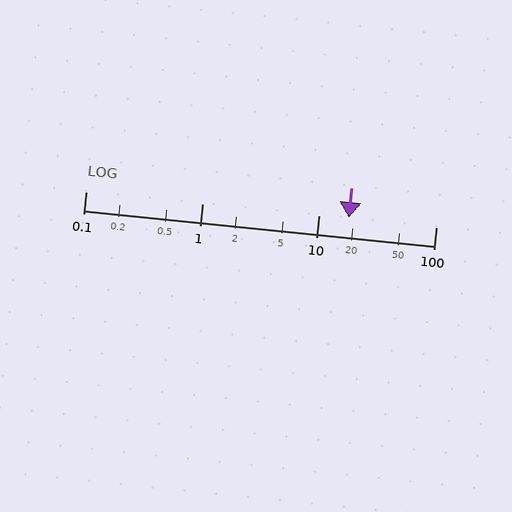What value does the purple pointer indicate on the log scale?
The pointer indicates approximately 18.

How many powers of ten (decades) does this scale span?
The scale spans 3 decades, from 0.1 to 100.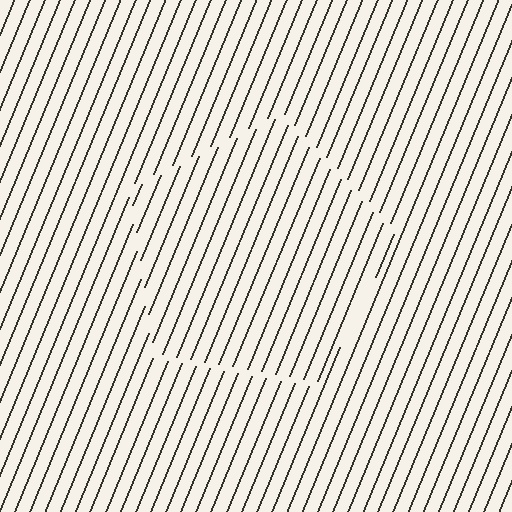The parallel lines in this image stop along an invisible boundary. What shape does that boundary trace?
An illusory pentagon. The interior of the shape contains the same grating, shifted by half a period — the contour is defined by the phase discontinuity where line-ends from the inner and outer gratings abut.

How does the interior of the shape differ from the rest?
The interior of the shape contains the same grating, shifted by half a period — the contour is defined by the phase discontinuity where line-ends from the inner and outer gratings abut.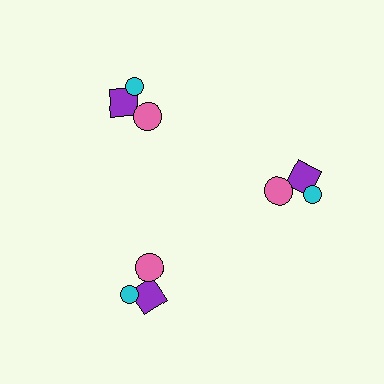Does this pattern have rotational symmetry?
Yes, this pattern has 3-fold rotational symmetry. It looks the same after rotating 120 degrees around the center.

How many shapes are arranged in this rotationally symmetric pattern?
There are 9 shapes, arranged in 3 groups of 3.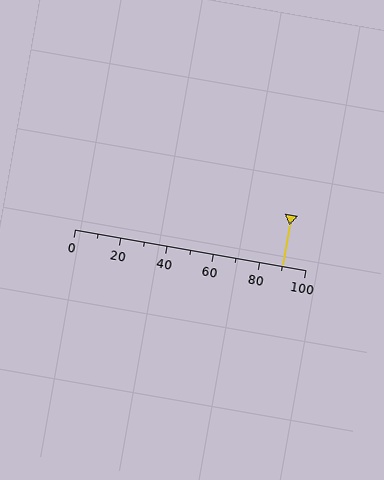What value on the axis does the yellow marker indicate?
The marker indicates approximately 90.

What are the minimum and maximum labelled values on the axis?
The axis runs from 0 to 100.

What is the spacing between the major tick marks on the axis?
The major ticks are spaced 20 apart.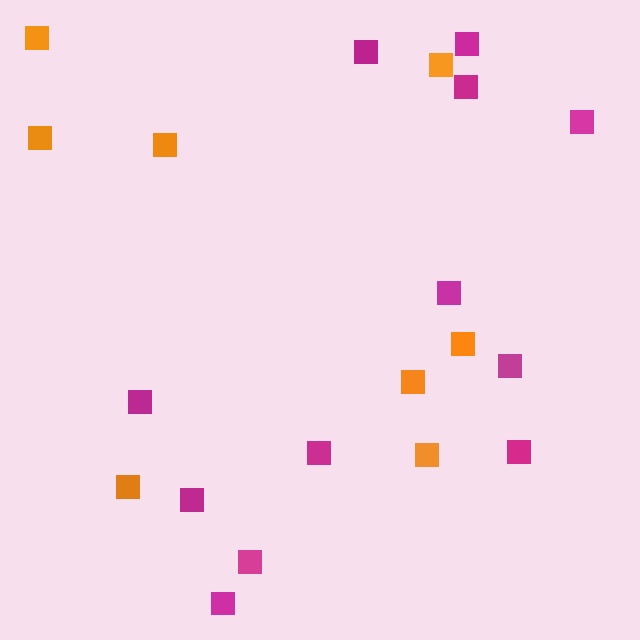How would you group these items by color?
There are 2 groups: one group of orange squares (8) and one group of magenta squares (12).